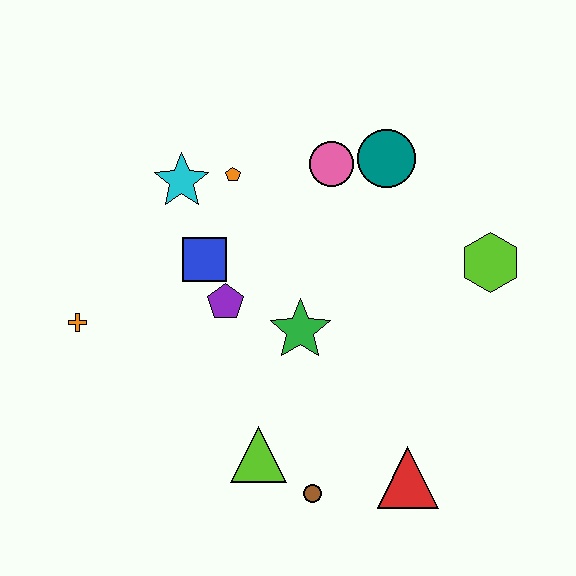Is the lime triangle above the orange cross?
No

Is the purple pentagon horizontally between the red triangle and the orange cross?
Yes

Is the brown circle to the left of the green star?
No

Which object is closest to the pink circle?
The teal circle is closest to the pink circle.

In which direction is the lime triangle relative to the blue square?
The lime triangle is below the blue square.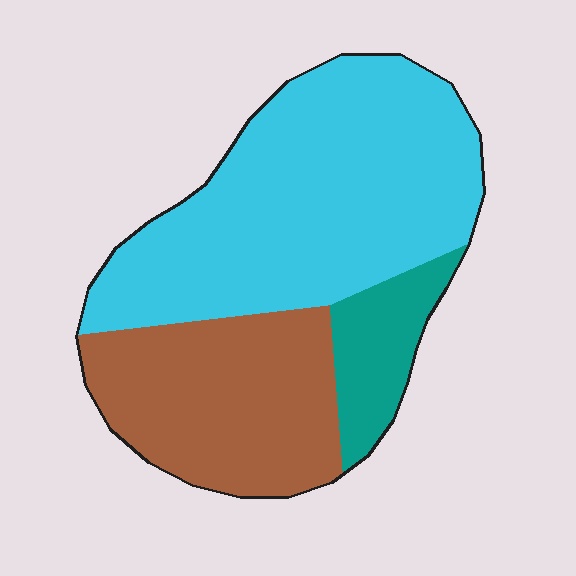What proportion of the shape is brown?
Brown takes up between a quarter and a half of the shape.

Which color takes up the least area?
Teal, at roughly 10%.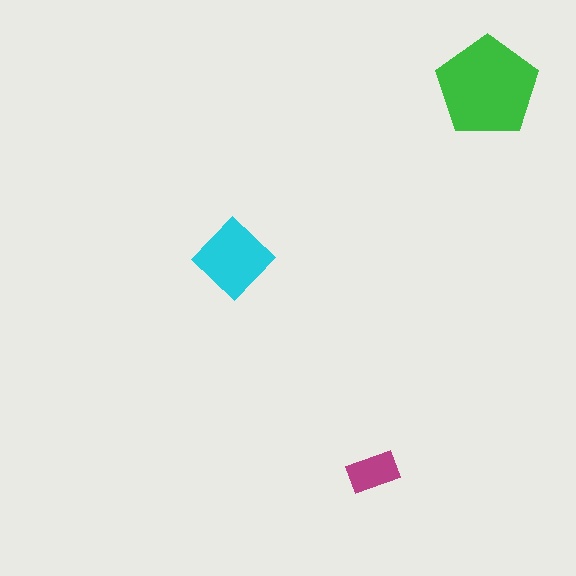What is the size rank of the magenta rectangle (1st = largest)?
3rd.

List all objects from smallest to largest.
The magenta rectangle, the cyan diamond, the green pentagon.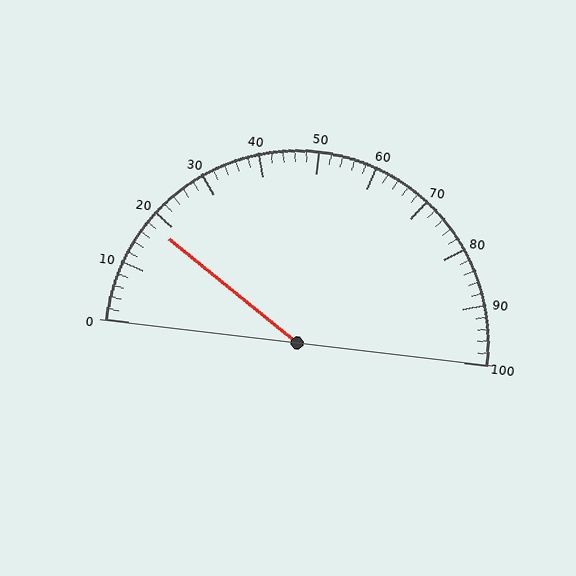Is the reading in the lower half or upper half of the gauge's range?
The reading is in the lower half of the range (0 to 100).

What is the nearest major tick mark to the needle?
The nearest major tick mark is 20.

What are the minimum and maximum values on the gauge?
The gauge ranges from 0 to 100.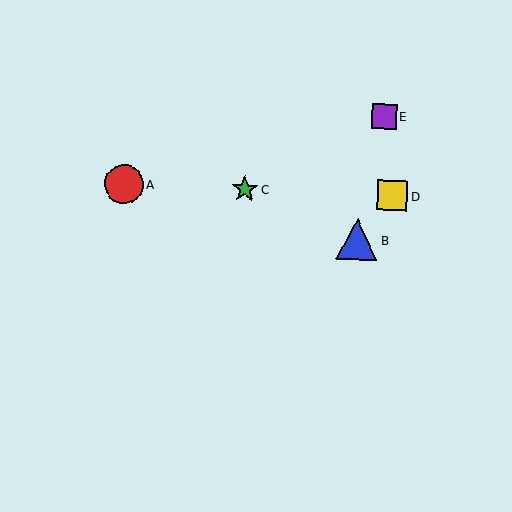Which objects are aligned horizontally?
Objects A, C, D are aligned horizontally.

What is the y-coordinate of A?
Object A is at y≈184.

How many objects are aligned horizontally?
3 objects (A, C, D) are aligned horizontally.